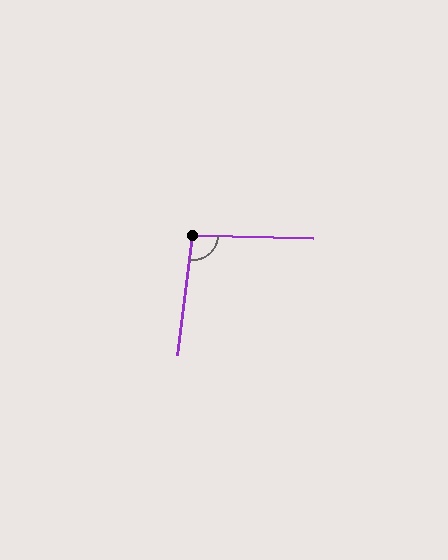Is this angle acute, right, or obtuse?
It is obtuse.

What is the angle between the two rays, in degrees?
Approximately 96 degrees.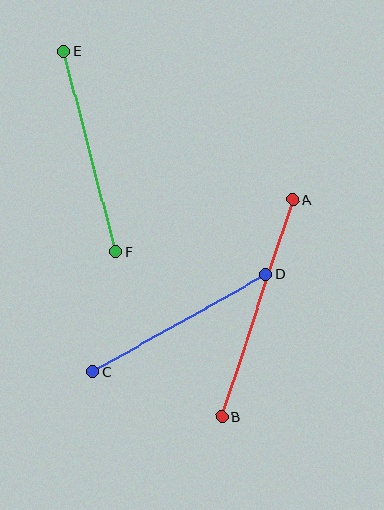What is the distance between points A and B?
The distance is approximately 228 pixels.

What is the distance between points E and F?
The distance is approximately 207 pixels.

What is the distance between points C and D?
The distance is approximately 199 pixels.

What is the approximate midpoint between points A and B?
The midpoint is at approximately (257, 308) pixels.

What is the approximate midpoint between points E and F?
The midpoint is at approximately (90, 151) pixels.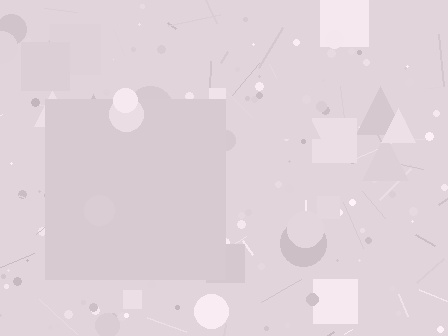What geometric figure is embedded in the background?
A square is embedded in the background.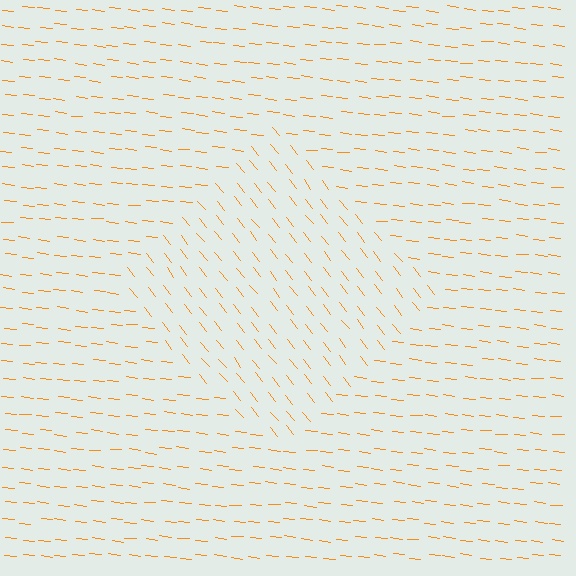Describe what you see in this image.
The image is filled with small orange line segments. A diamond region in the image has lines oriented differently from the surrounding lines, creating a visible texture boundary.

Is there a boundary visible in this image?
Yes, there is a texture boundary formed by a change in line orientation.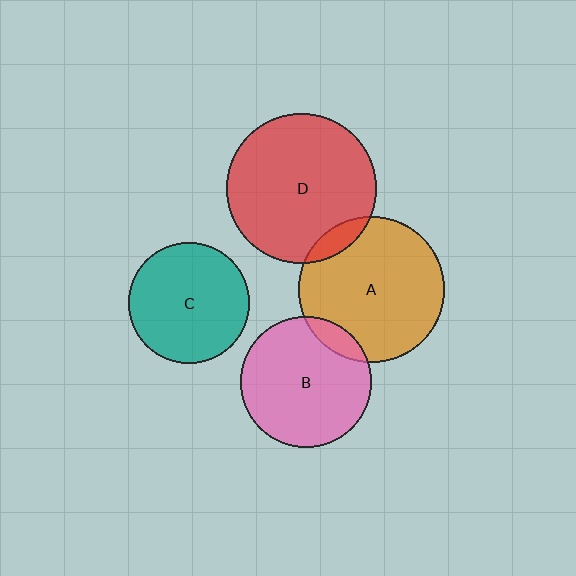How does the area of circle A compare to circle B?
Approximately 1.2 times.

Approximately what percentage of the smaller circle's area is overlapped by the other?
Approximately 10%.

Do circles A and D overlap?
Yes.